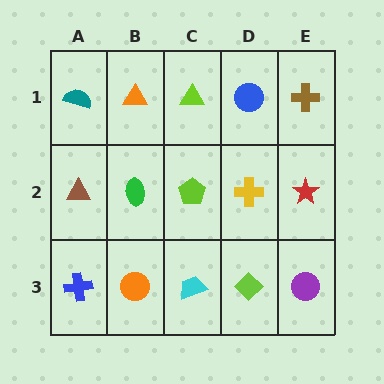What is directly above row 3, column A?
A brown triangle.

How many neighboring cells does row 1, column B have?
3.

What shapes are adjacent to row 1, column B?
A green ellipse (row 2, column B), a teal semicircle (row 1, column A), a lime triangle (row 1, column C).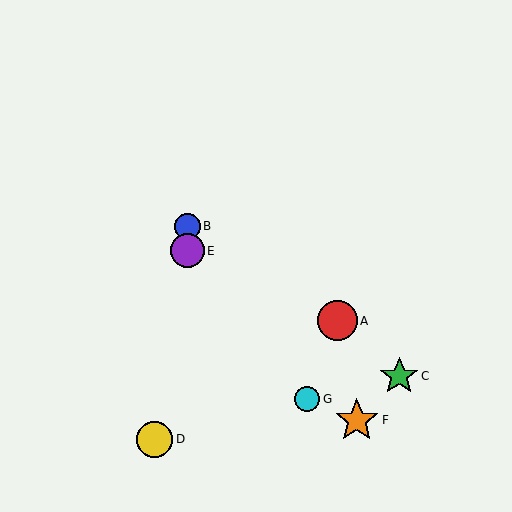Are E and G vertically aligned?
No, E is at x≈187 and G is at x≈307.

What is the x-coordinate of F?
Object F is at x≈357.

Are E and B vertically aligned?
Yes, both are at x≈187.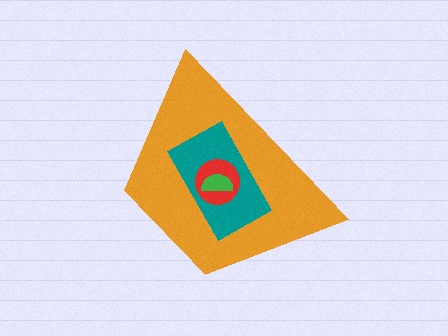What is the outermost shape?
The orange trapezoid.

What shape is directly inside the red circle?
The green semicircle.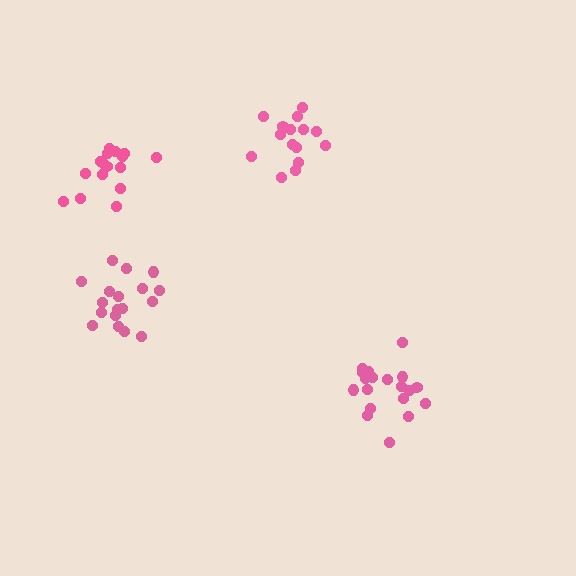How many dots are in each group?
Group 1: 19 dots, Group 2: 18 dots, Group 3: 16 dots, Group 4: 15 dots (68 total).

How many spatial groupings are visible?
There are 4 spatial groupings.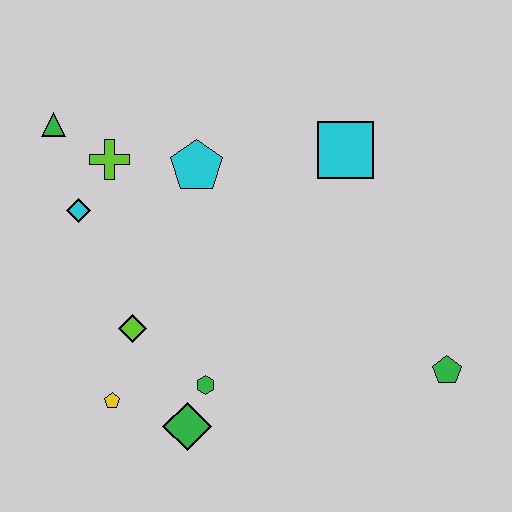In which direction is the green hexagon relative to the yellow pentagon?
The green hexagon is to the right of the yellow pentagon.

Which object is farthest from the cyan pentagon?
The green pentagon is farthest from the cyan pentagon.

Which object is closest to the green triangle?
The lime cross is closest to the green triangle.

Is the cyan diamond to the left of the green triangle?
No